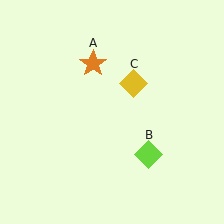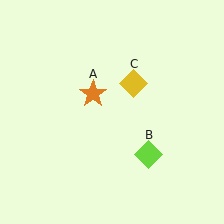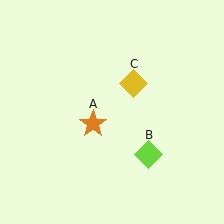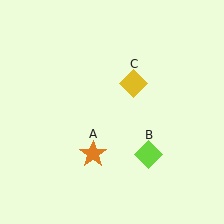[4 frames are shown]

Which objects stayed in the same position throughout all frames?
Lime diamond (object B) and yellow diamond (object C) remained stationary.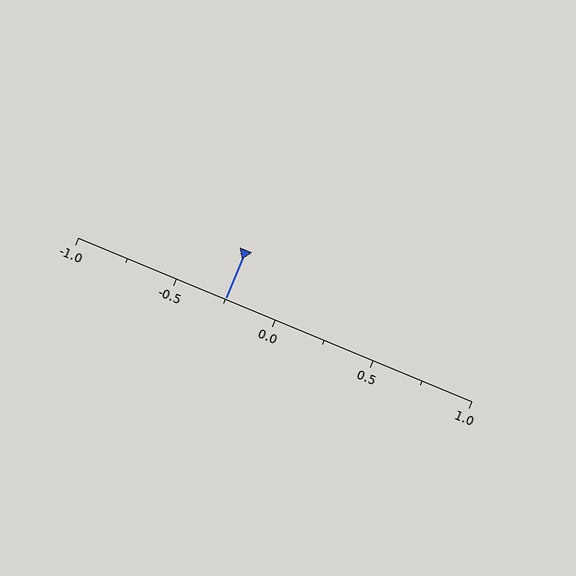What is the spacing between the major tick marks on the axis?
The major ticks are spaced 0.5 apart.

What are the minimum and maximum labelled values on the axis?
The axis runs from -1.0 to 1.0.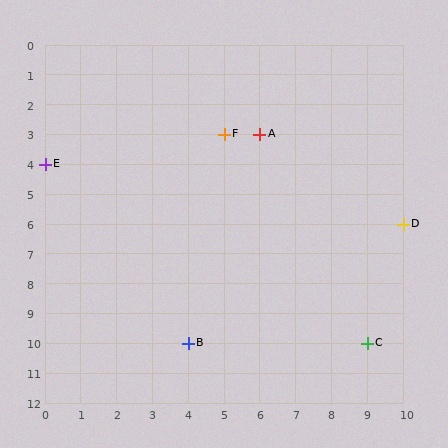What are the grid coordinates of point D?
Point D is at grid coordinates (10, 6).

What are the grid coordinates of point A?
Point A is at grid coordinates (6, 3).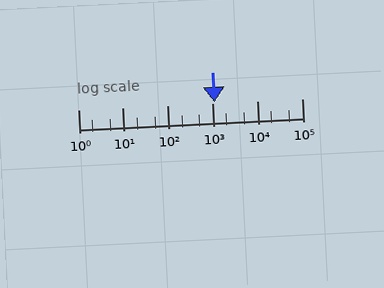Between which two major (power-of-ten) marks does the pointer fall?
The pointer is between 1000 and 10000.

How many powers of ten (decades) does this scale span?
The scale spans 5 decades, from 1 to 100000.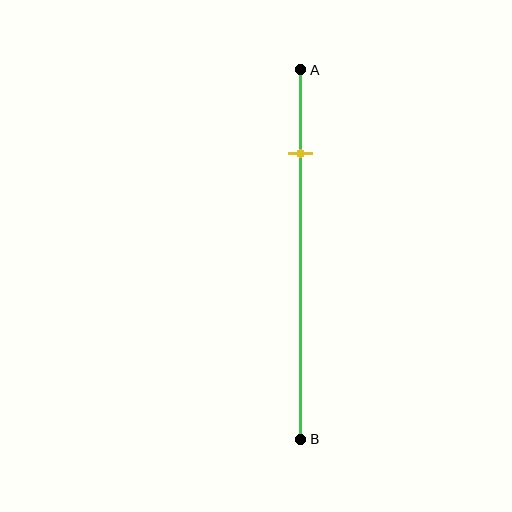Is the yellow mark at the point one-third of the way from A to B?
No, the mark is at about 25% from A, not at the 33% one-third point.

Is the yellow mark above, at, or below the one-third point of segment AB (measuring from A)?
The yellow mark is above the one-third point of segment AB.